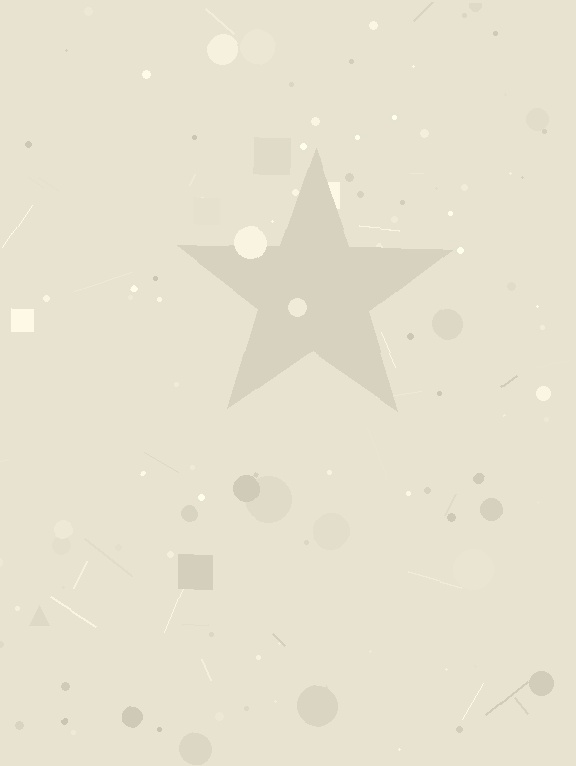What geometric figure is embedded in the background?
A star is embedded in the background.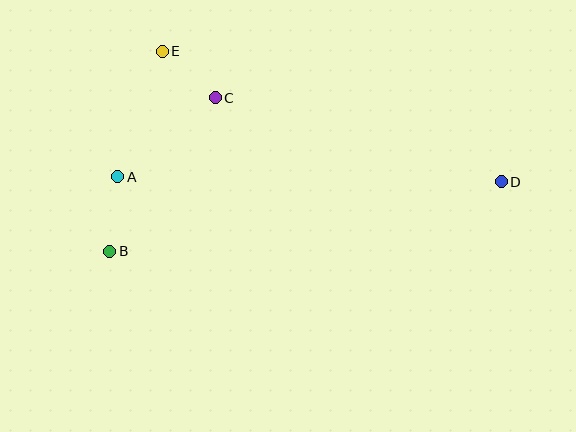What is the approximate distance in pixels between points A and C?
The distance between A and C is approximately 125 pixels.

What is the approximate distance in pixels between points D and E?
The distance between D and E is approximately 364 pixels.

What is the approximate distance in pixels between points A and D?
The distance between A and D is approximately 383 pixels.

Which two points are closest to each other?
Points C and E are closest to each other.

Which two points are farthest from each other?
Points B and D are farthest from each other.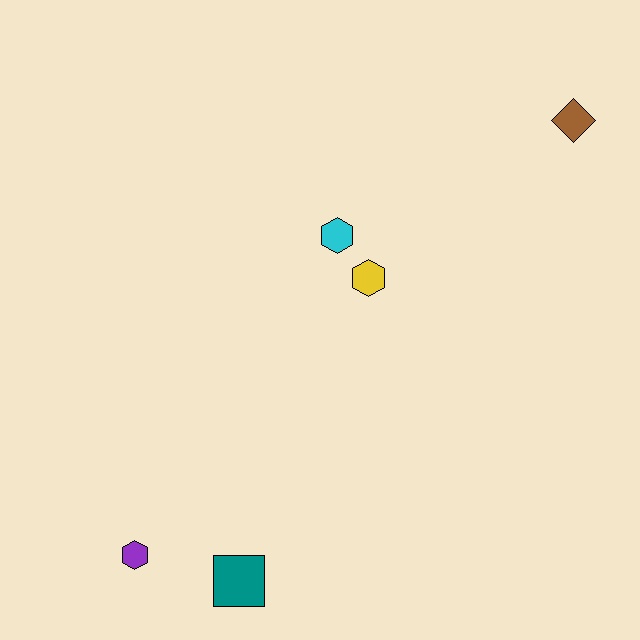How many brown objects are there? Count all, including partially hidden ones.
There is 1 brown object.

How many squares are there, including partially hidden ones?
There is 1 square.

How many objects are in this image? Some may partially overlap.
There are 5 objects.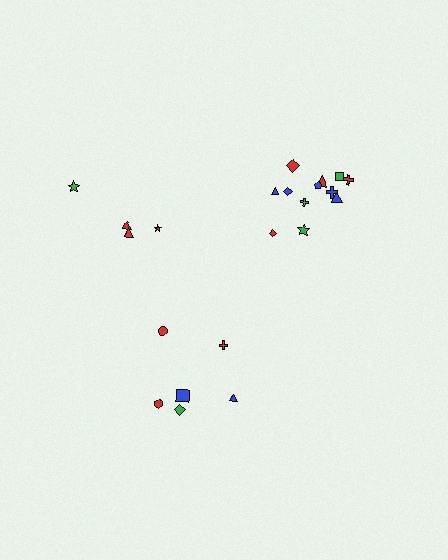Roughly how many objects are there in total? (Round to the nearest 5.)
Roughly 20 objects in total.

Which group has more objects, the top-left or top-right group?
The top-right group.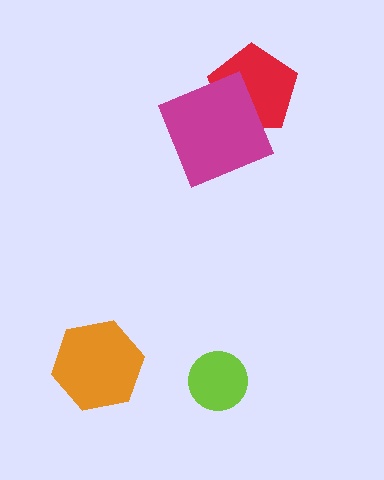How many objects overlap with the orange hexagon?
0 objects overlap with the orange hexagon.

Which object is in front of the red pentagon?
The magenta square is in front of the red pentagon.